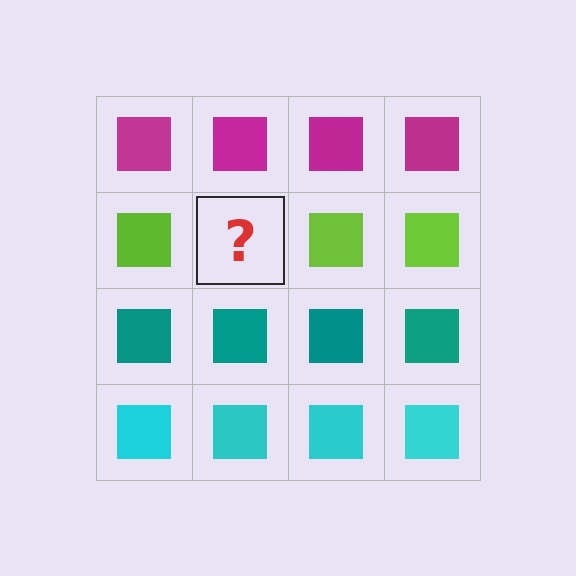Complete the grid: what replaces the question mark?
The question mark should be replaced with a lime square.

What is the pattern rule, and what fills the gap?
The rule is that each row has a consistent color. The gap should be filled with a lime square.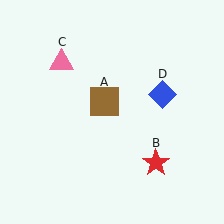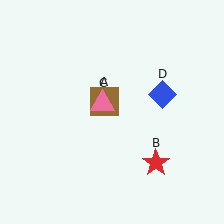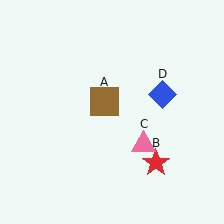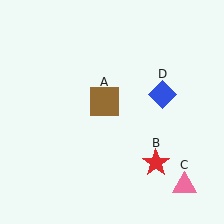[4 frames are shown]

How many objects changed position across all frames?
1 object changed position: pink triangle (object C).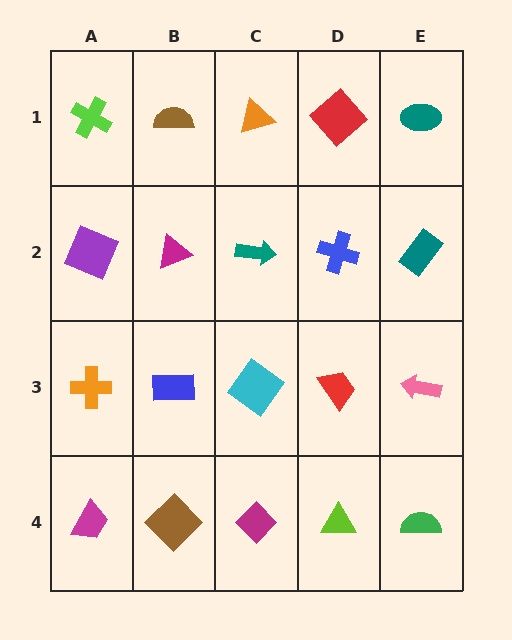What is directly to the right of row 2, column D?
A teal rectangle.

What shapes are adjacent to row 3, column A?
A purple square (row 2, column A), a magenta trapezoid (row 4, column A), a blue rectangle (row 3, column B).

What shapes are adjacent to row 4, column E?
A pink arrow (row 3, column E), a lime triangle (row 4, column D).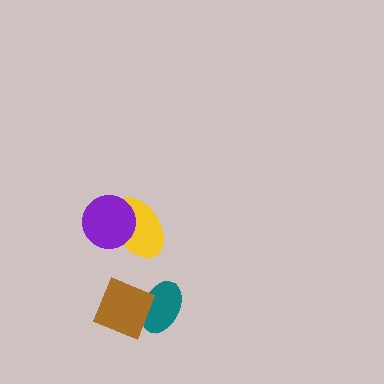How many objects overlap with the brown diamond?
1 object overlaps with the brown diamond.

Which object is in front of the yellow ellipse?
The purple circle is in front of the yellow ellipse.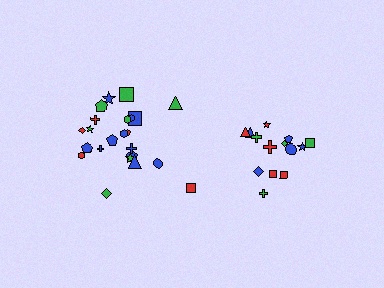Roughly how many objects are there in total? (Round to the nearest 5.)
Roughly 35 objects in total.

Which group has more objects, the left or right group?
The left group.